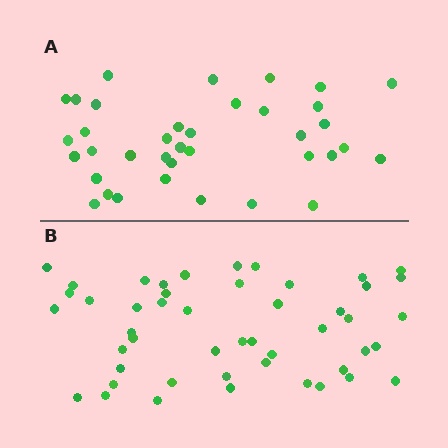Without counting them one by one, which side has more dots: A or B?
Region B (the bottom region) has more dots.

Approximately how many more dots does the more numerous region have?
Region B has roughly 12 or so more dots than region A.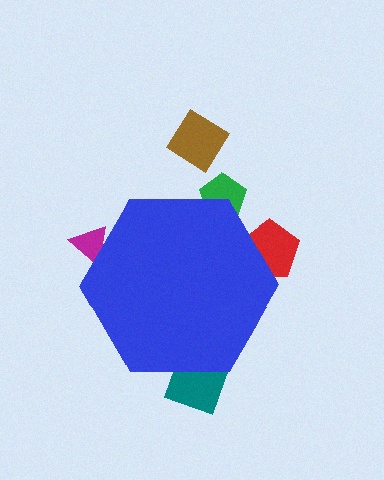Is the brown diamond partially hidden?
No, the brown diamond is fully visible.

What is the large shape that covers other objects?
A blue hexagon.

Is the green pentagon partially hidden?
Yes, the green pentagon is partially hidden behind the blue hexagon.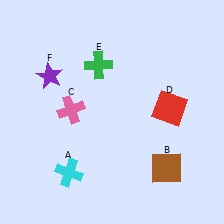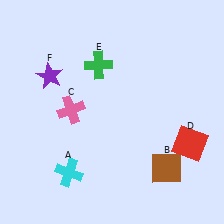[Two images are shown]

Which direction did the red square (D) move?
The red square (D) moved down.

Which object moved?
The red square (D) moved down.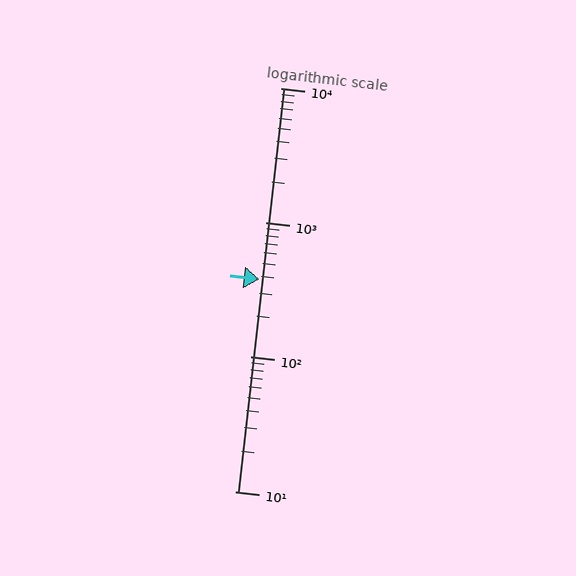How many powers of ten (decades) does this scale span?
The scale spans 3 decades, from 10 to 10000.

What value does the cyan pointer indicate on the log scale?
The pointer indicates approximately 380.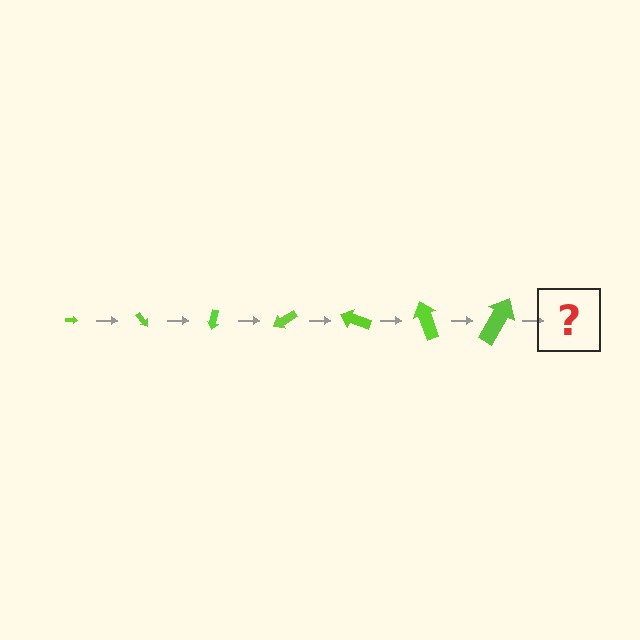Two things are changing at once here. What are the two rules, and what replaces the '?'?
The two rules are that the arrow grows larger each step and it rotates 50 degrees each step. The '?' should be an arrow, larger than the previous one and rotated 350 degrees from the start.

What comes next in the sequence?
The next element should be an arrow, larger than the previous one and rotated 350 degrees from the start.